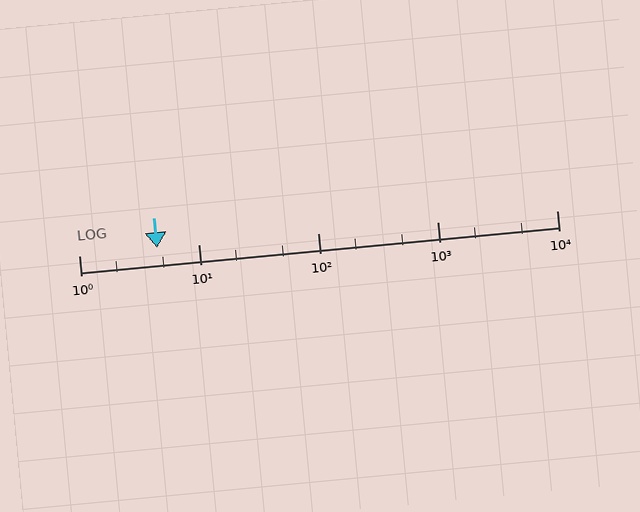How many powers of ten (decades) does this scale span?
The scale spans 4 decades, from 1 to 10000.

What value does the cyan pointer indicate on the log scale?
The pointer indicates approximately 4.5.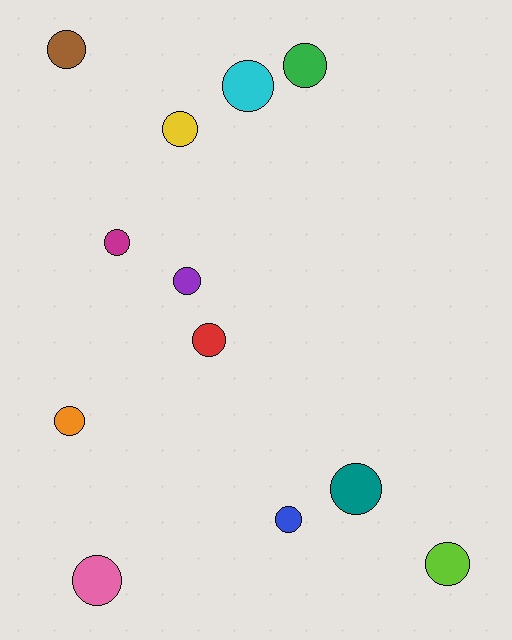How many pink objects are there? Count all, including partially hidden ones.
There is 1 pink object.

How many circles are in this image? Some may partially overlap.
There are 12 circles.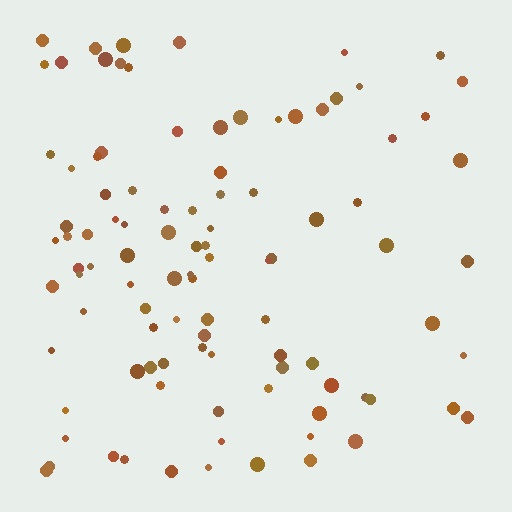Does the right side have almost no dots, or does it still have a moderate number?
Still a moderate number, just noticeably fewer than the left.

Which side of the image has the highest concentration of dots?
The left.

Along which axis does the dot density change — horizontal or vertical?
Horizontal.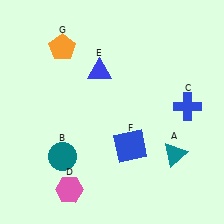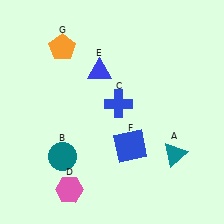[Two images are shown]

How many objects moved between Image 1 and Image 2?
1 object moved between the two images.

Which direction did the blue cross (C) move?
The blue cross (C) moved left.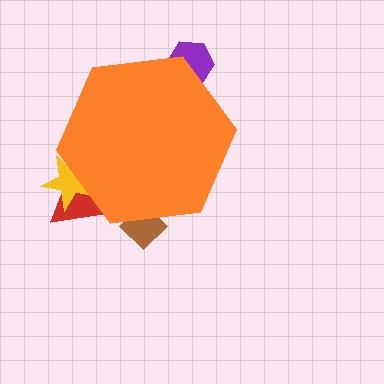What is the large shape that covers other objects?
An orange hexagon.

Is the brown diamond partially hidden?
Yes, the brown diamond is partially hidden behind the orange hexagon.